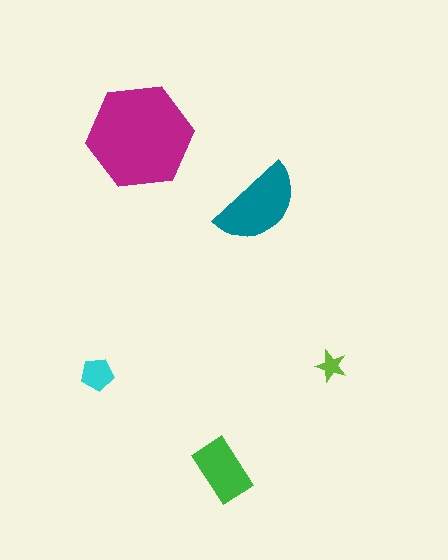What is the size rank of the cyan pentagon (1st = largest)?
4th.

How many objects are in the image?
There are 5 objects in the image.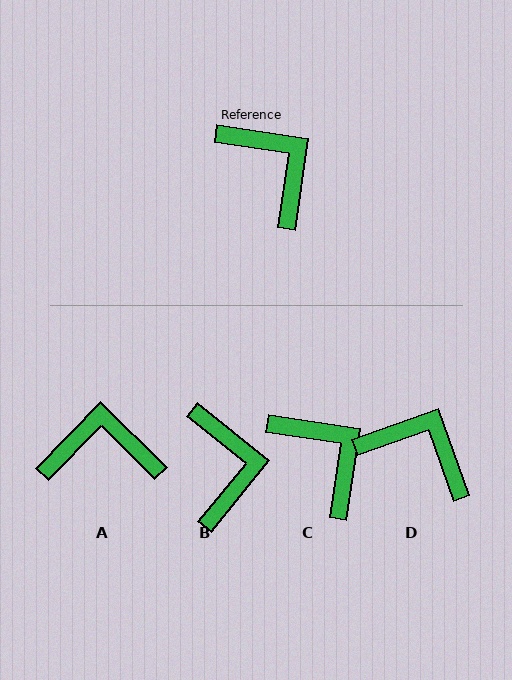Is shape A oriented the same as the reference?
No, it is off by about 54 degrees.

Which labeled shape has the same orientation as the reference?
C.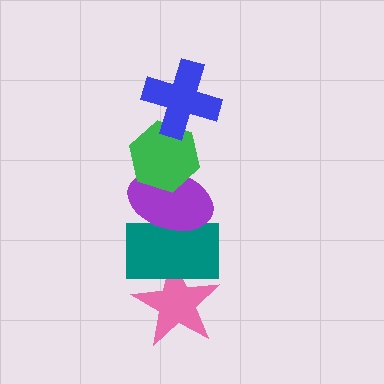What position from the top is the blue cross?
The blue cross is 1st from the top.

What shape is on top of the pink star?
The teal rectangle is on top of the pink star.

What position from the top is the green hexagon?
The green hexagon is 2nd from the top.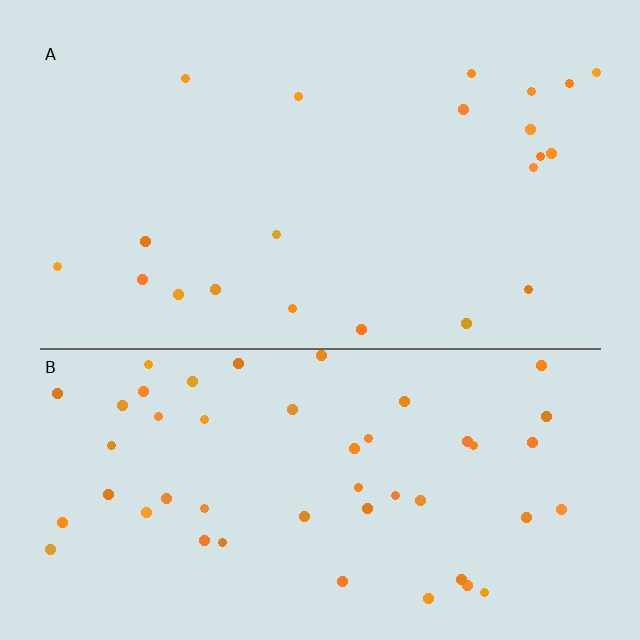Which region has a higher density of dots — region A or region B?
B (the bottom).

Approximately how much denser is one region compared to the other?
Approximately 2.3× — region B over region A.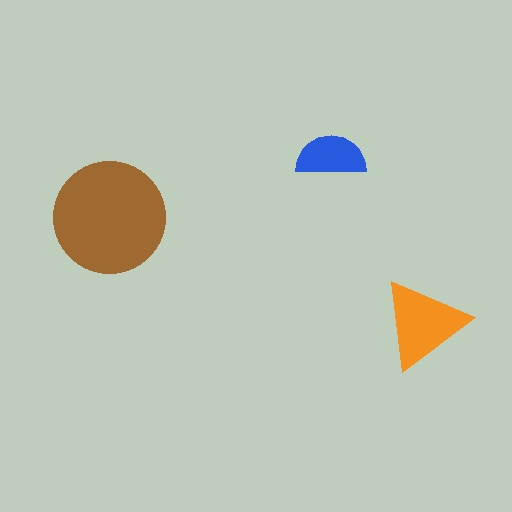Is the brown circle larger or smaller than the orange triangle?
Larger.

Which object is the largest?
The brown circle.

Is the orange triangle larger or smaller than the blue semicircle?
Larger.